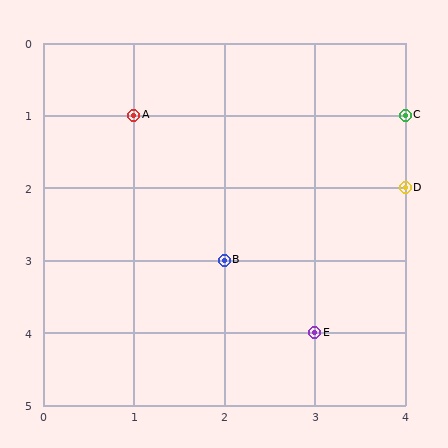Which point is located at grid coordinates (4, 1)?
Point C is at (4, 1).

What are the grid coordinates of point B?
Point B is at grid coordinates (2, 3).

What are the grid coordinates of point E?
Point E is at grid coordinates (3, 4).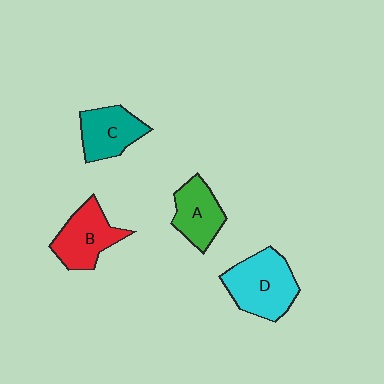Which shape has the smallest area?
Shape A (green).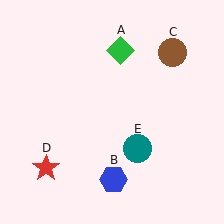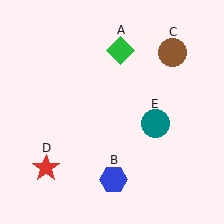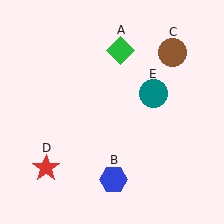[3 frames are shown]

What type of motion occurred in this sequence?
The teal circle (object E) rotated counterclockwise around the center of the scene.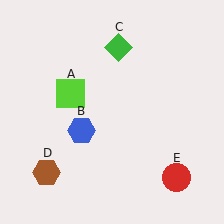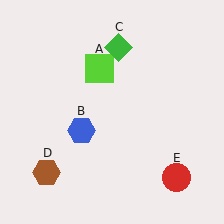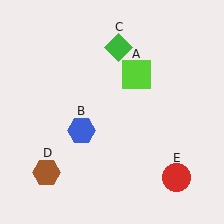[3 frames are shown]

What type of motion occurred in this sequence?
The lime square (object A) rotated clockwise around the center of the scene.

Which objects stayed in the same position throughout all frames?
Blue hexagon (object B) and green diamond (object C) and brown hexagon (object D) and red circle (object E) remained stationary.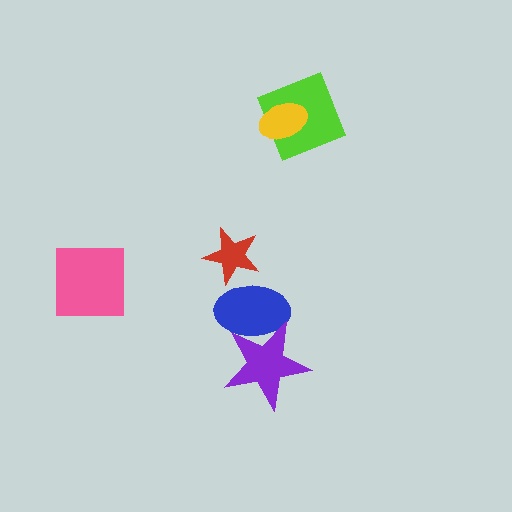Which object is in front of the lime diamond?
The yellow ellipse is in front of the lime diamond.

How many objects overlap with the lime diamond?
1 object overlaps with the lime diamond.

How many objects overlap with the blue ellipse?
2 objects overlap with the blue ellipse.